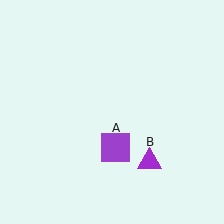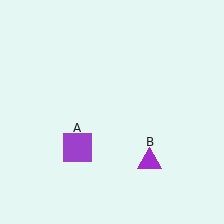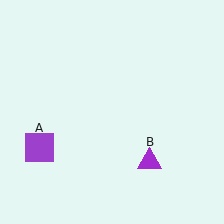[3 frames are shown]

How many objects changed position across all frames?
1 object changed position: purple square (object A).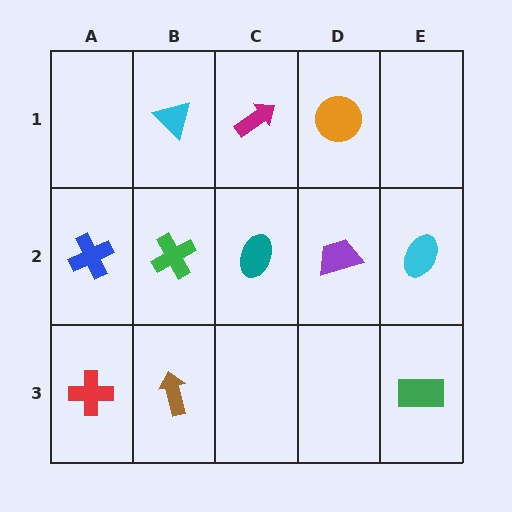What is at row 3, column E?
A green rectangle.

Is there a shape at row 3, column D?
No, that cell is empty.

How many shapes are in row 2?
5 shapes.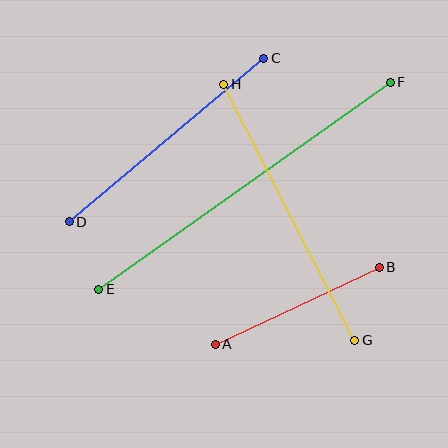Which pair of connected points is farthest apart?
Points E and F are farthest apart.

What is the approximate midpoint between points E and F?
The midpoint is at approximately (244, 186) pixels.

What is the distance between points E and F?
The distance is approximately 357 pixels.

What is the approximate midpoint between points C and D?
The midpoint is at approximately (167, 140) pixels.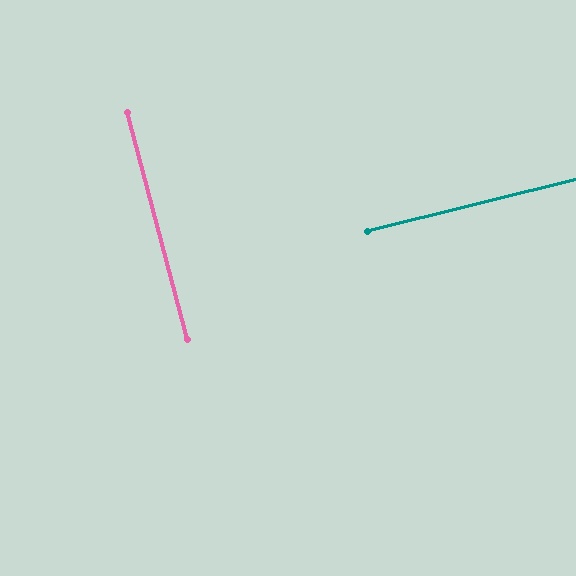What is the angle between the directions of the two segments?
Approximately 89 degrees.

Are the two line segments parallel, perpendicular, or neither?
Perpendicular — they meet at approximately 89°.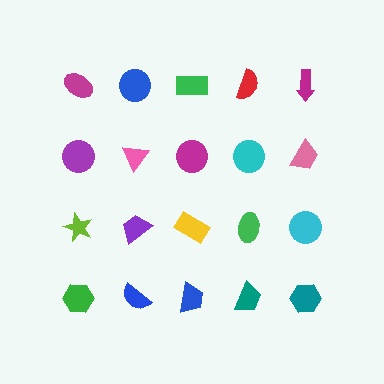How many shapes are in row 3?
5 shapes.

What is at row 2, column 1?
A purple circle.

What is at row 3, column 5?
A cyan circle.